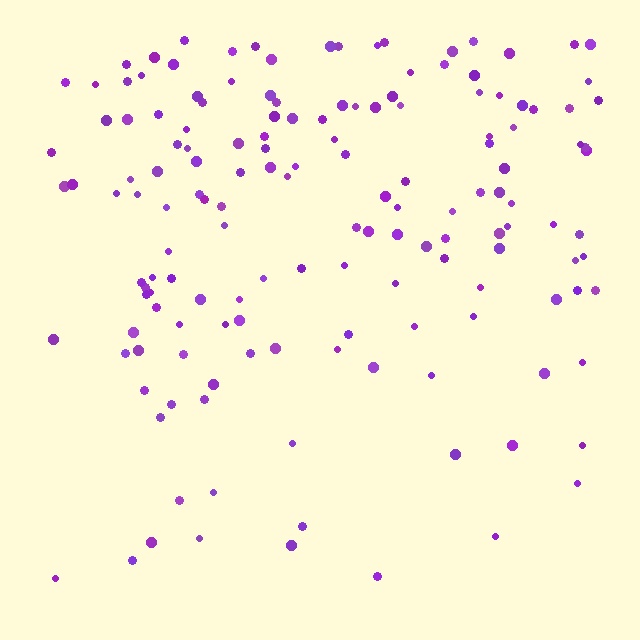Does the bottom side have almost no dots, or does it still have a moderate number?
Still a moderate number, just noticeably fewer than the top.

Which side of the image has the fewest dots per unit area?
The bottom.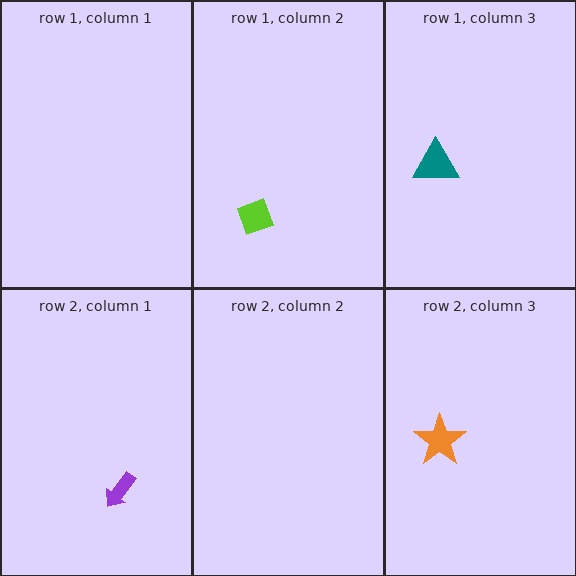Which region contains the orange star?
The row 2, column 3 region.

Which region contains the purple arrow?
The row 2, column 1 region.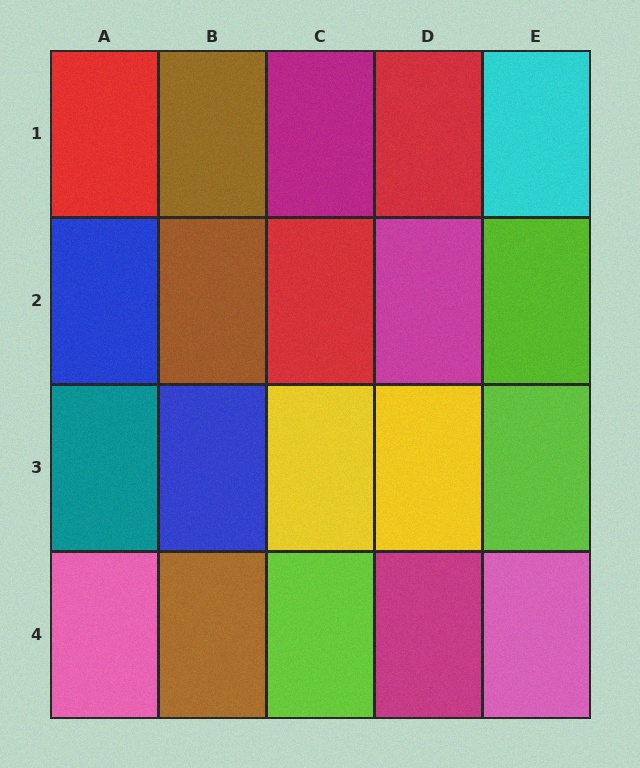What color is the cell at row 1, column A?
Red.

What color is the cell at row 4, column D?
Magenta.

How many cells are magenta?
3 cells are magenta.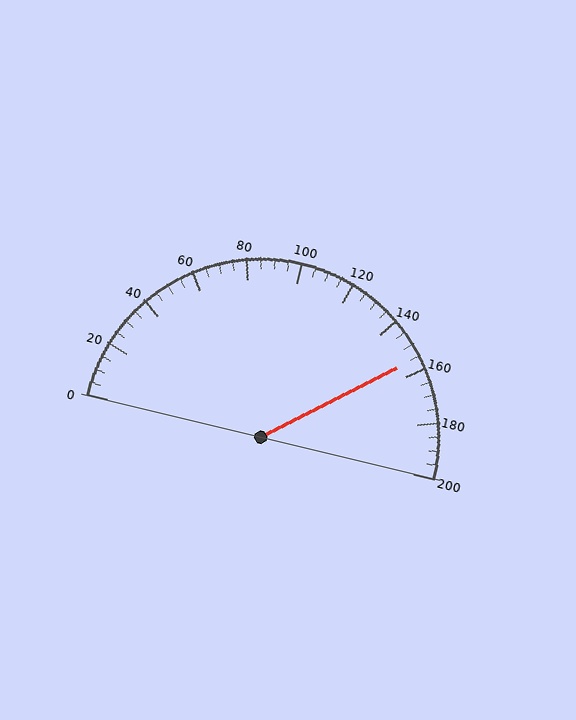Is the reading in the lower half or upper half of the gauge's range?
The reading is in the upper half of the range (0 to 200).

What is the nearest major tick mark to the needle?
The nearest major tick mark is 160.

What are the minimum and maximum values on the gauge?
The gauge ranges from 0 to 200.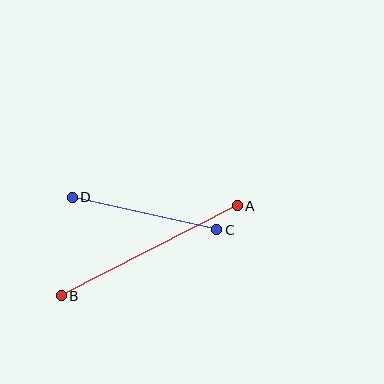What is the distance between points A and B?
The distance is approximately 197 pixels.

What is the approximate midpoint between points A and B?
The midpoint is at approximately (149, 251) pixels.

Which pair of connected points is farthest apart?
Points A and B are farthest apart.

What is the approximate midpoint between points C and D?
The midpoint is at approximately (145, 213) pixels.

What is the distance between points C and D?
The distance is approximately 148 pixels.